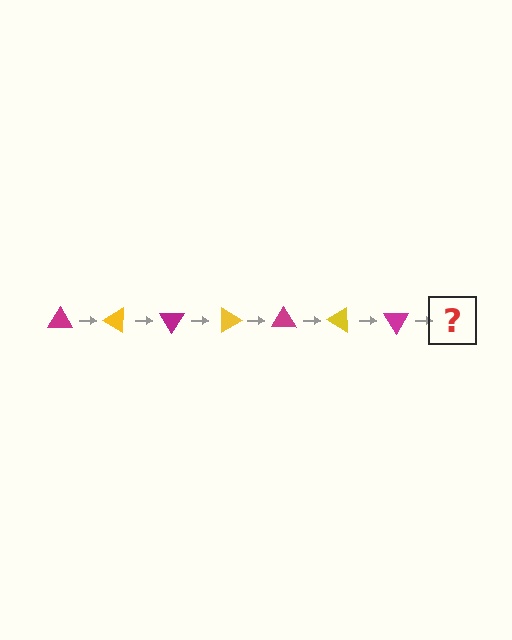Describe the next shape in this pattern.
It should be a yellow triangle, rotated 210 degrees from the start.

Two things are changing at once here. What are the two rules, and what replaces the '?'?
The two rules are that it rotates 30 degrees each step and the color cycles through magenta and yellow. The '?' should be a yellow triangle, rotated 210 degrees from the start.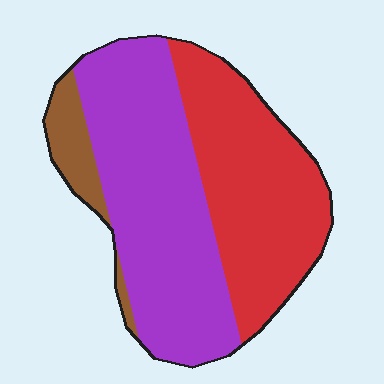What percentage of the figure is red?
Red covers about 40% of the figure.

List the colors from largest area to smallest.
From largest to smallest: purple, red, brown.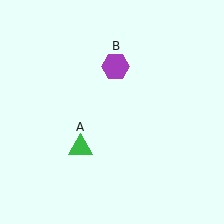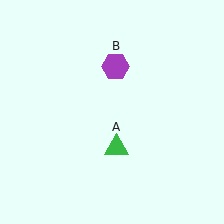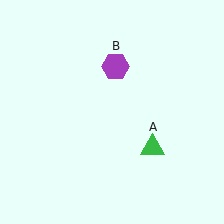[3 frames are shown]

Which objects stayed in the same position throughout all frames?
Purple hexagon (object B) remained stationary.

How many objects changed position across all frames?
1 object changed position: green triangle (object A).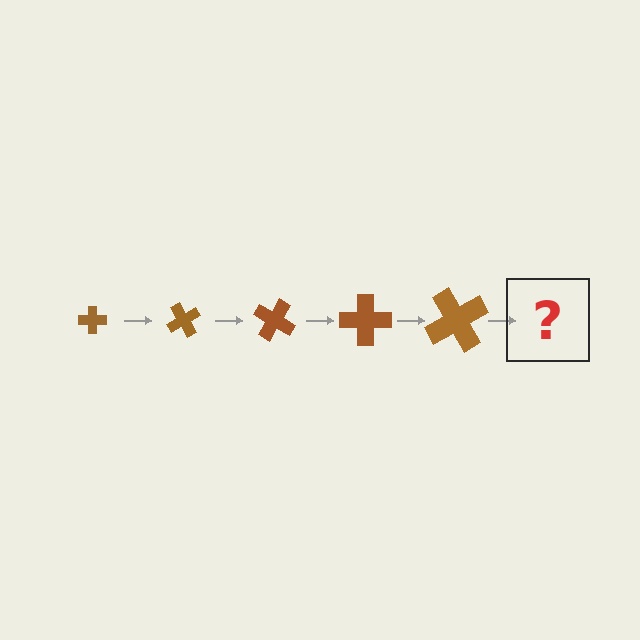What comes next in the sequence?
The next element should be a cross, larger than the previous one and rotated 300 degrees from the start.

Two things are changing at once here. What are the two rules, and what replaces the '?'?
The two rules are that the cross grows larger each step and it rotates 60 degrees each step. The '?' should be a cross, larger than the previous one and rotated 300 degrees from the start.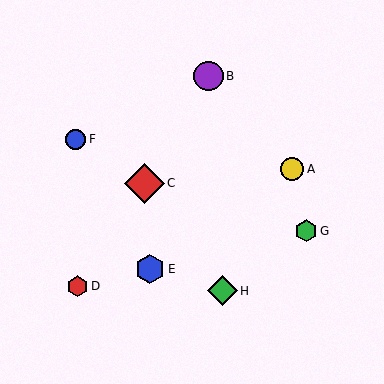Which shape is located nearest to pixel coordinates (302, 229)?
The green hexagon (labeled G) at (306, 231) is nearest to that location.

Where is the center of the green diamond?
The center of the green diamond is at (222, 291).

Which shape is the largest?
The red diamond (labeled C) is the largest.